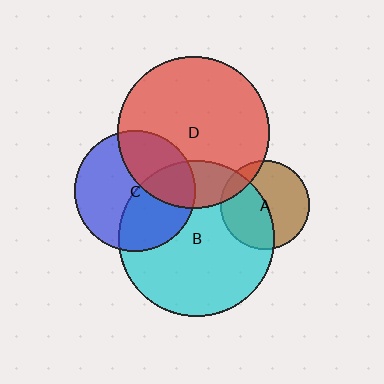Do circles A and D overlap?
Yes.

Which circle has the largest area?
Circle B (cyan).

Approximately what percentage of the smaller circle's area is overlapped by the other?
Approximately 15%.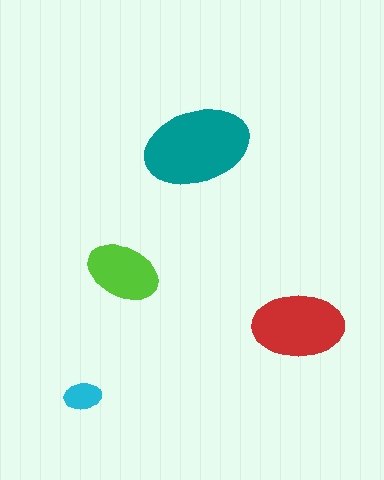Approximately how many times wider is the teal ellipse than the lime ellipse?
About 1.5 times wider.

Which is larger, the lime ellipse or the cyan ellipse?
The lime one.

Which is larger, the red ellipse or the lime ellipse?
The red one.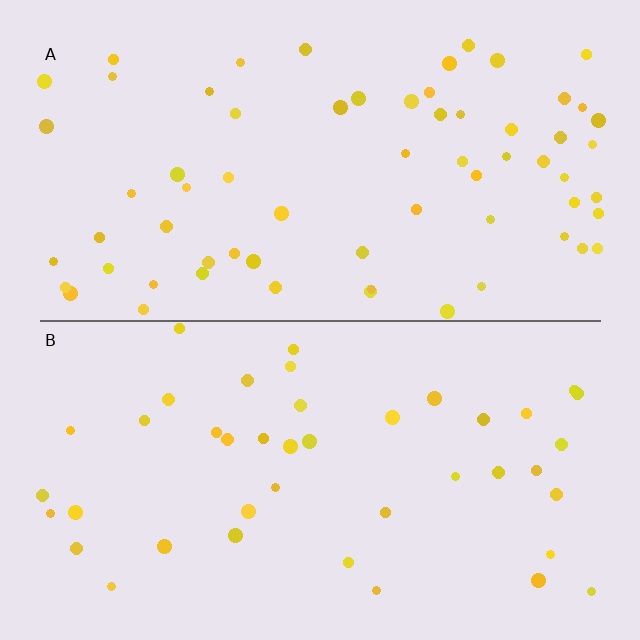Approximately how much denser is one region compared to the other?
Approximately 1.6× — region A over region B.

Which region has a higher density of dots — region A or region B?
A (the top).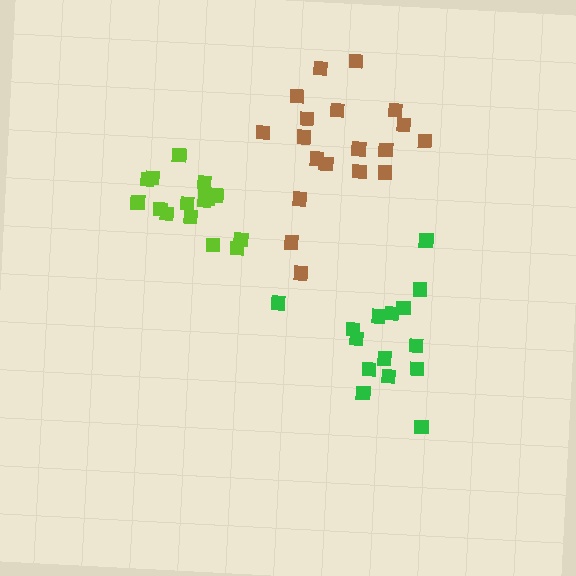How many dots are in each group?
Group 1: 16 dots, Group 2: 15 dots, Group 3: 19 dots (50 total).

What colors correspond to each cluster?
The clusters are colored: lime, green, brown.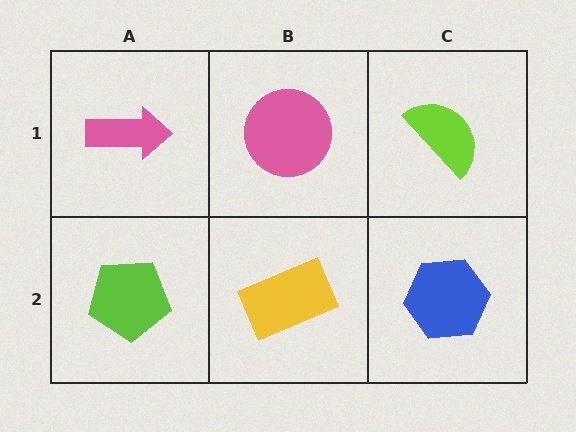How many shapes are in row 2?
3 shapes.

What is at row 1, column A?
A pink arrow.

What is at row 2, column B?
A yellow rectangle.